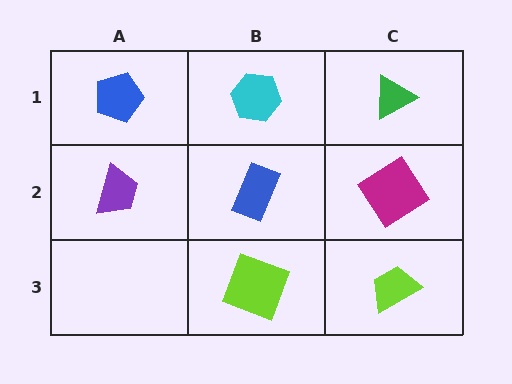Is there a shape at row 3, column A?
No, that cell is empty.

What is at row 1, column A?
A blue pentagon.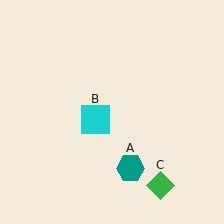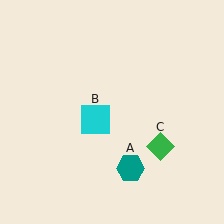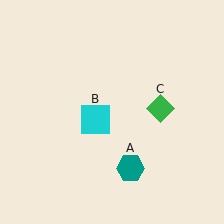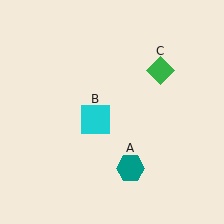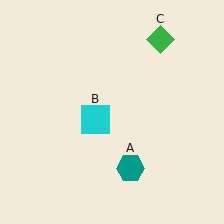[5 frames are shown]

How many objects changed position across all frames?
1 object changed position: green diamond (object C).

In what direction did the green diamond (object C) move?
The green diamond (object C) moved up.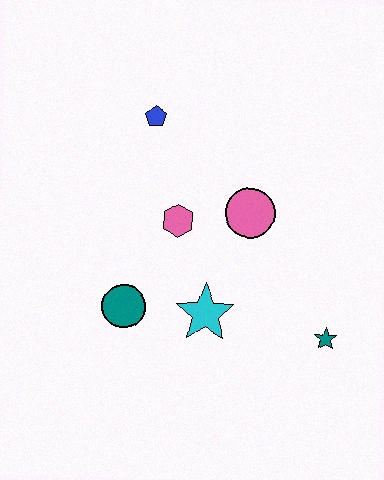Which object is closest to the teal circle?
The cyan star is closest to the teal circle.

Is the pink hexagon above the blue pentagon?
No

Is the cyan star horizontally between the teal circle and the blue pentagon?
No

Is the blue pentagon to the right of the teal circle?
Yes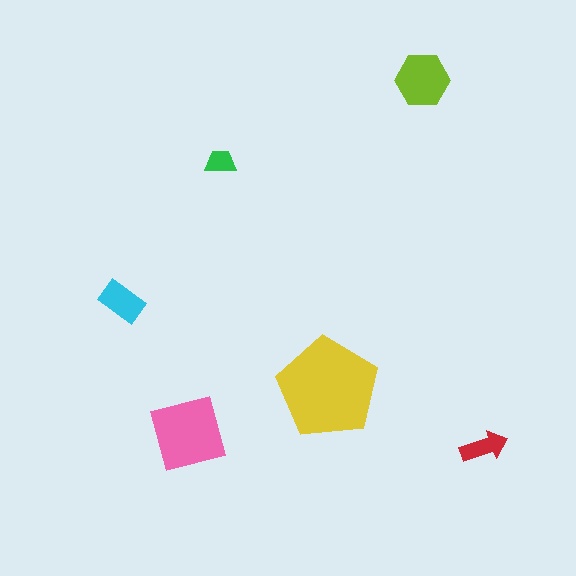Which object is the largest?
The yellow pentagon.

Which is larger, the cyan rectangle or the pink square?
The pink square.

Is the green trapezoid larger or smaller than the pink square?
Smaller.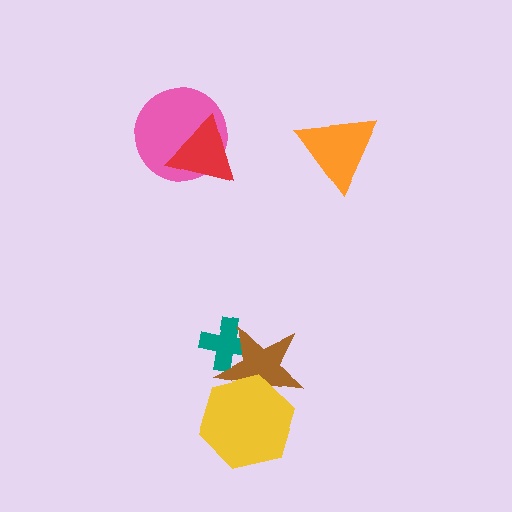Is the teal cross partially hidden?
Yes, it is partially covered by another shape.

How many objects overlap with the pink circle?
1 object overlaps with the pink circle.